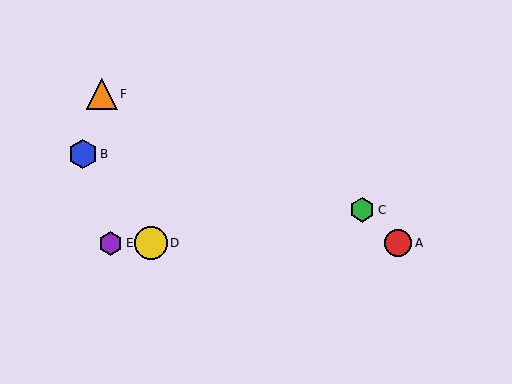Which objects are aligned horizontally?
Objects A, D, E are aligned horizontally.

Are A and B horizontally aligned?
No, A is at y≈243 and B is at y≈154.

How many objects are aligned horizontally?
3 objects (A, D, E) are aligned horizontally.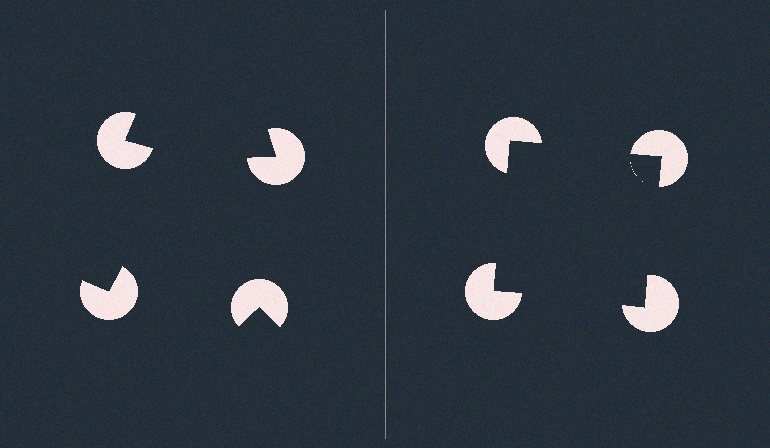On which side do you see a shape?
An illusory square appears on the right side. On the left side the wedge cuts are rotated, so no coherent shape forms.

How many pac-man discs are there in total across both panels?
8 — 4 on each side.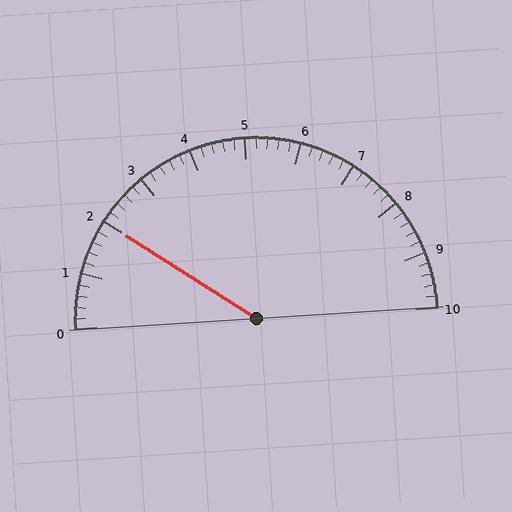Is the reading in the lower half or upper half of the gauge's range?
The reading is in the lower half of the range (0 to 10).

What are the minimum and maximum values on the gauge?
The gauge ranges from 0 to 10.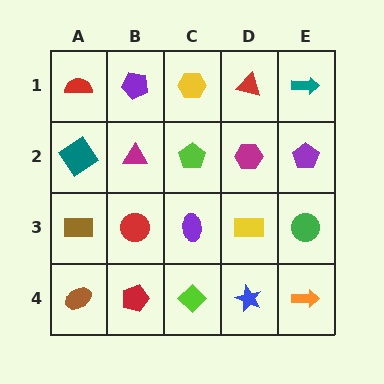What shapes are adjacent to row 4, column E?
A green circle (row 3, column E), a blue star (row 4, column D).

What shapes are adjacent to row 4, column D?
A yellow rectangle (row 3, column D), a lime diamond (row 4, column C), an orange arrow (row 4, column E).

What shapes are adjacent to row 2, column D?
A red triangle (row 1, column D), a yellow rectangle (row 3, column D), a lime pentagon (row 2, column C), a purple pentagon (row 2, column E).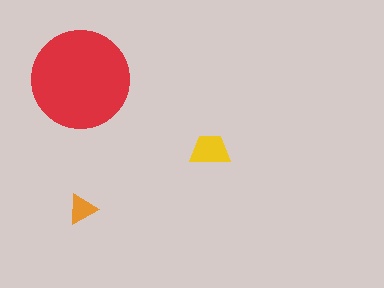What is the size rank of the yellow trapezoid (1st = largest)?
2nd.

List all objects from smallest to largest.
The orange triangle, the yellow trapezoid, the red circle.